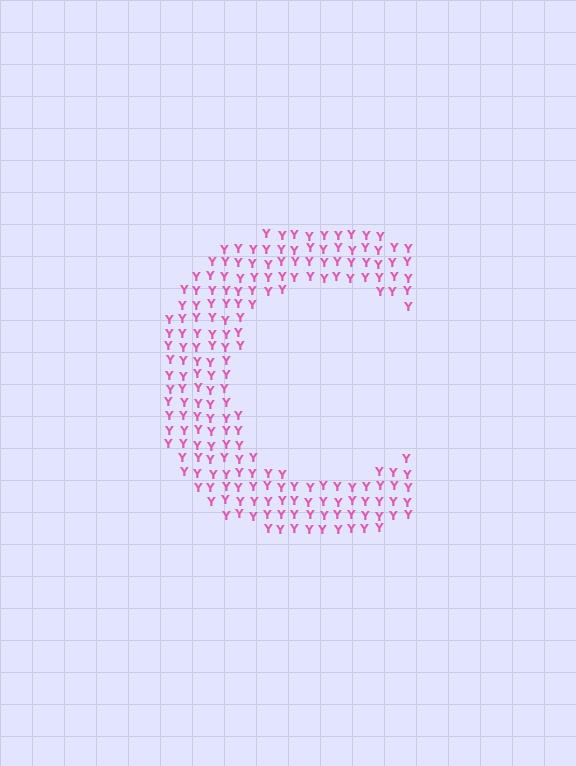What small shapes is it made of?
It is made of small letter Y's.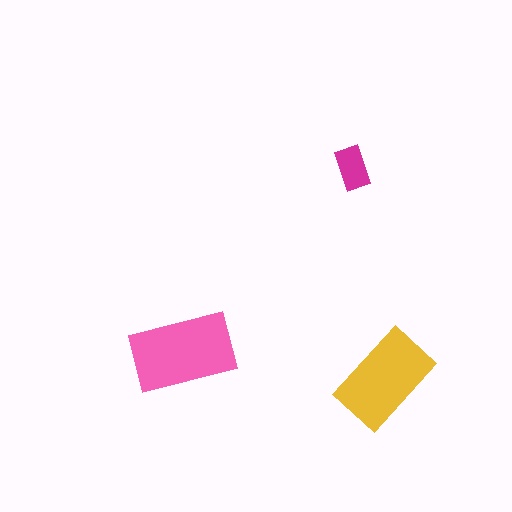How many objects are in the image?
There are 3 objects in the image.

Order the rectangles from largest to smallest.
the pink one, the yellow one, the magenta one.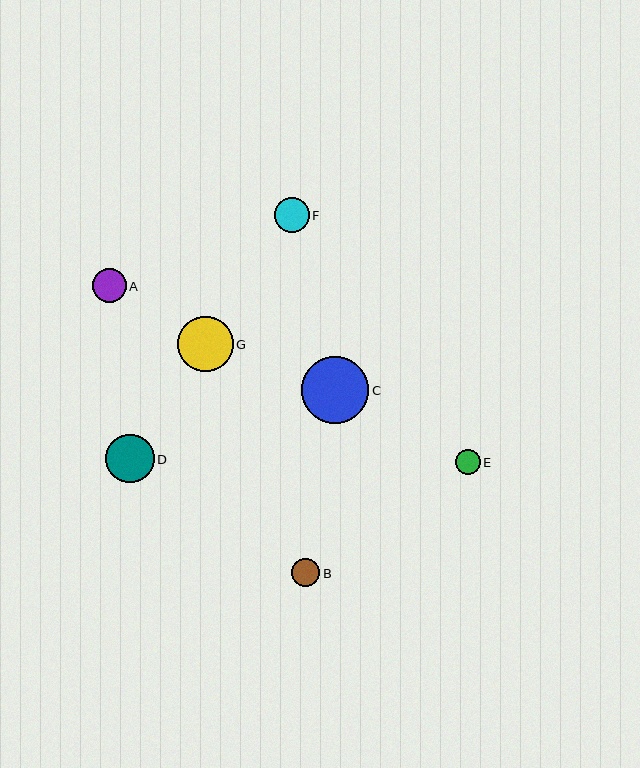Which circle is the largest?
Circle C is the largest with a size of approximately 68 pixels.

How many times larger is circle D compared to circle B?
Circle D is approximately 1.7 times the size of circle B.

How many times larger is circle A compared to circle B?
Circle A is approximately 1.2 times the size of circle B.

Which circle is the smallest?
Circle E is the smallest with a size of approximately 25 pixels.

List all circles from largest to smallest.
From largest to smallest: C, G, D, F, A, B, E.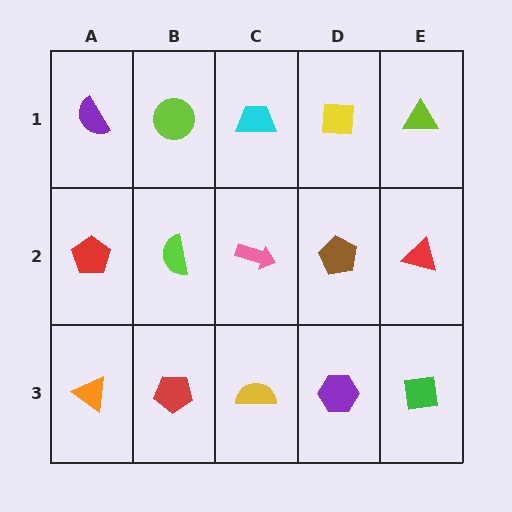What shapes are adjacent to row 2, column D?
A yellow square (row 1, column D), a purple hexagon (row 3, column D), a pink arrow (row 2, column C), a red triangle (row 2, column E).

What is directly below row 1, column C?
A pink arrow.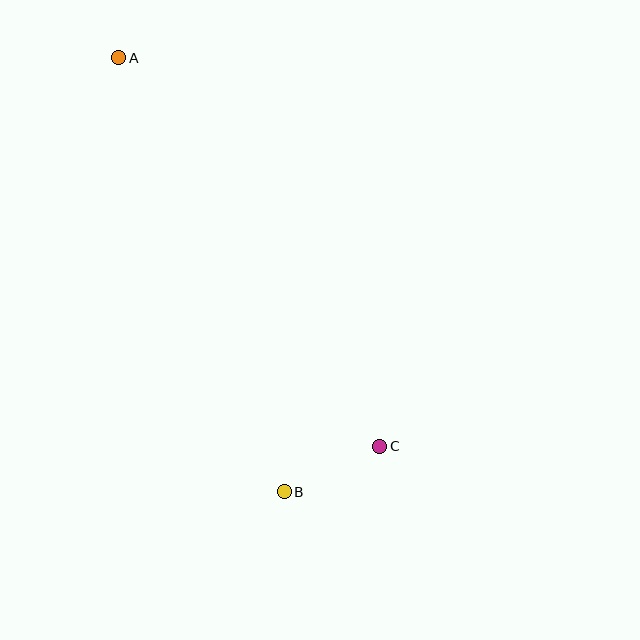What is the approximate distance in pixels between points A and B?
The distance between A and B is approximately 465 pixels.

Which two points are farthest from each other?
Points A and C are farthest from each other.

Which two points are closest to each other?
Points B and C are closest to each other.